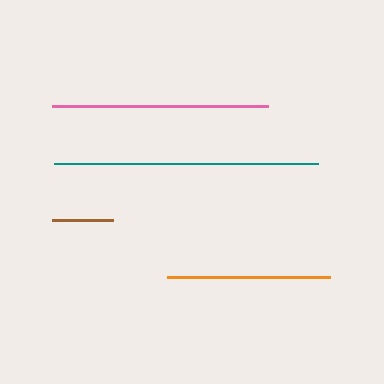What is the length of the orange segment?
The orange segment is approximately 163 pixels long.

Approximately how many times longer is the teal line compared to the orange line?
The teal line is approximately 1.6 times the length of the orange line.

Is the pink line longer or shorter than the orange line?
The pink line is longer than the orange line.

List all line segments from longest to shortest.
From longest to shortest: teal, pink, orange, brown.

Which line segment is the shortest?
The brown line is the shortest at approximately 61 pixels.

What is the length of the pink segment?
The pink segment is approximately 216 pixels long.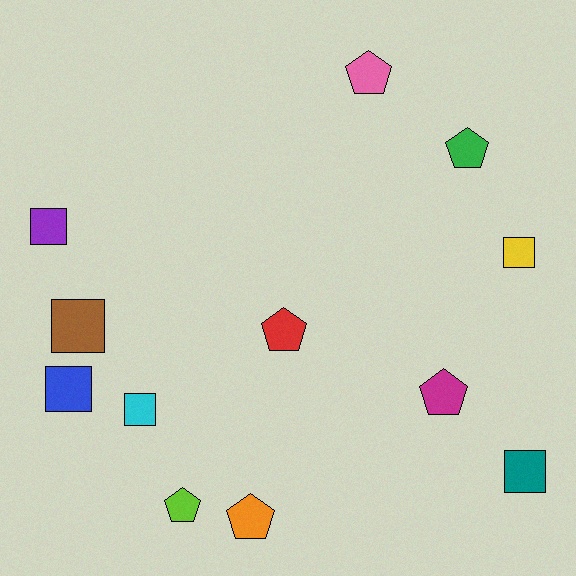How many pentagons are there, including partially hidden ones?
There are 6 pentagons.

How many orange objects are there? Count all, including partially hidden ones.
There is 1 orange object.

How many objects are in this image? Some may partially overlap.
There are 12 objects.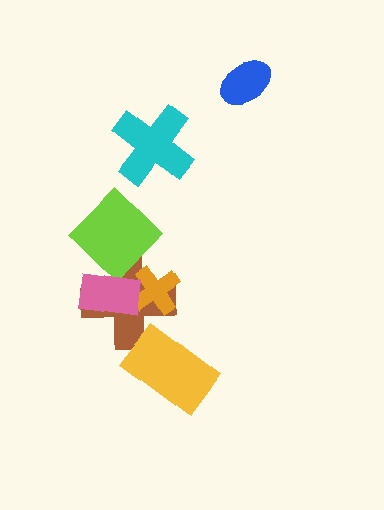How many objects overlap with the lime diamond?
2 objects overlap with the lime diamond.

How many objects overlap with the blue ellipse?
0 objects overlap with the blue ellipse.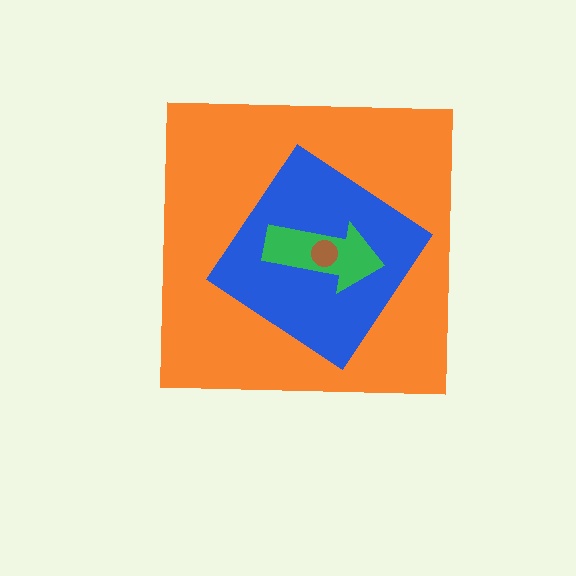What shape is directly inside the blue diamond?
The green arrow.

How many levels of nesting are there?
4.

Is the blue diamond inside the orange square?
Yes.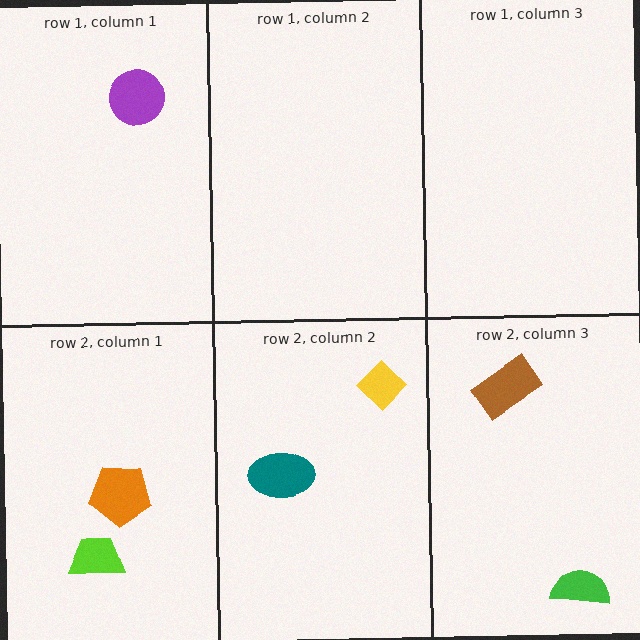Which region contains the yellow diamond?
The row 2, column 2 region.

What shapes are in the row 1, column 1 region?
The purple circle.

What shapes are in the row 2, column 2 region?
The yellow diamond, the teal ellipse.